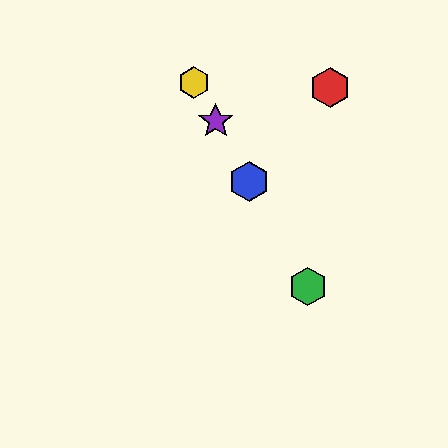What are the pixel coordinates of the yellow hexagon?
The yellow hexagon is at (194, 82).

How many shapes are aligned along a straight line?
4 shapes (the blue hexagon, the green hexagon, the yellow hexagon, the purple star) are aligned along a straight line.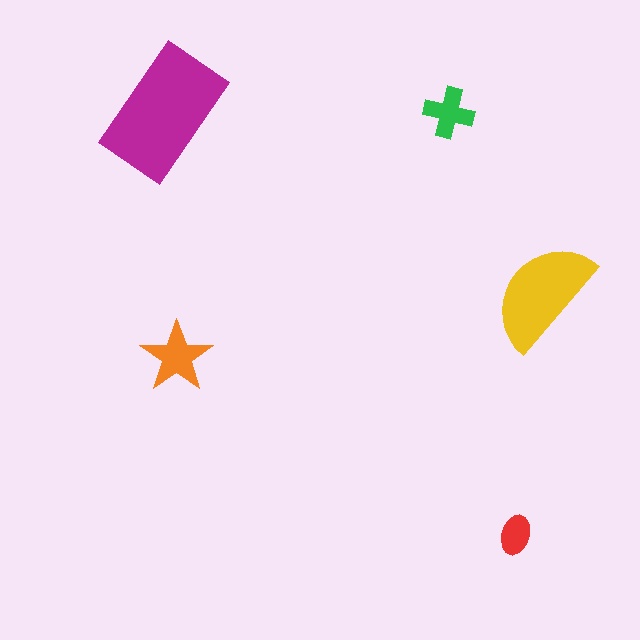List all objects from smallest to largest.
The red ellipse, the green cross, the orange star, the yellow semicircle, the magenta rectangle.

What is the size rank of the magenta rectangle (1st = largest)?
1st.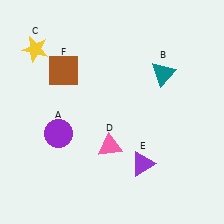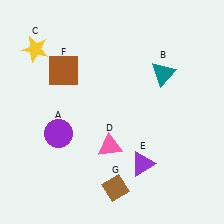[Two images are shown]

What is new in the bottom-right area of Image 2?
A brown diamond (G) was added in the bottom-right area of Image 2.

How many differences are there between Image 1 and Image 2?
There is 1 difference between the two images.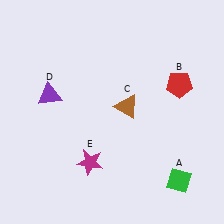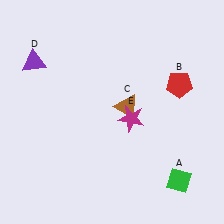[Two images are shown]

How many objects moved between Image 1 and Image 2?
2 objects moved between the two images.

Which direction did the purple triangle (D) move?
The purple triangle (D) moved up.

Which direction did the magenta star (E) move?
The magenta star (E) moved up.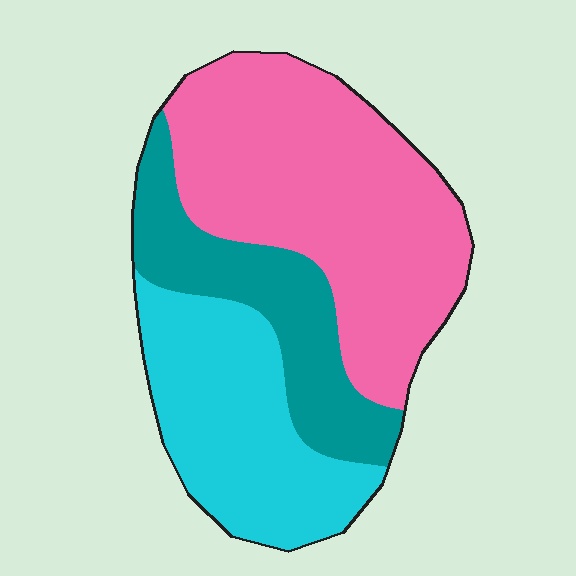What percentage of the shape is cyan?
Cyan takes up about one third (1/3) of the shape.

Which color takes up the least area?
Teal, at roughly 20%.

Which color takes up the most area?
Pink, at roughly 50%.